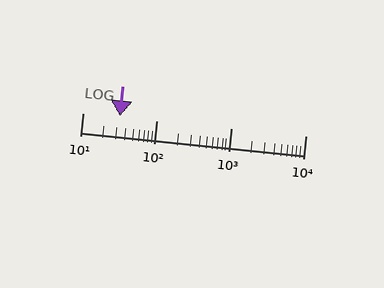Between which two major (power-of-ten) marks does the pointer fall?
The pointer is between 10 and 100.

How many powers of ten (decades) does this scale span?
The scale spans 3 decades, from 10 to 10000.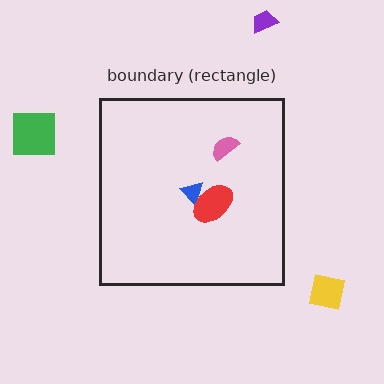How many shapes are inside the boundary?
3 inside, 3 outside.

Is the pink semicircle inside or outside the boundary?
Inside.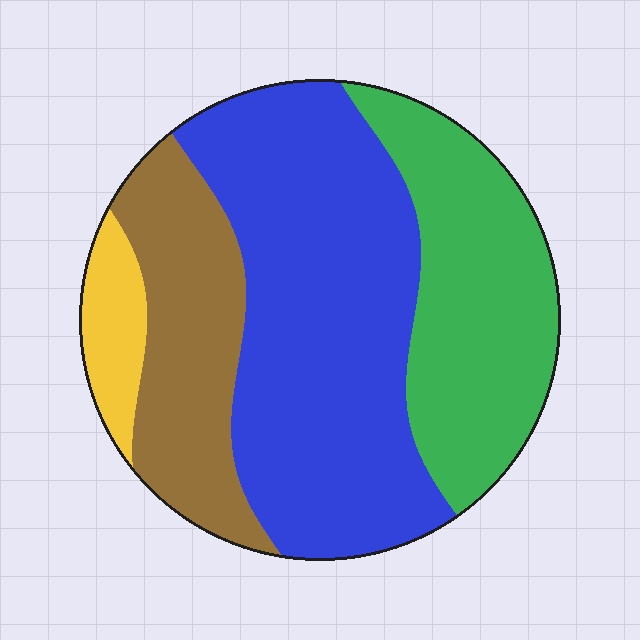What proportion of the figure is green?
Green covers roughly 25% of the figure.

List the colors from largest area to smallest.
From largest to smallest: blue, green, brown, yellow.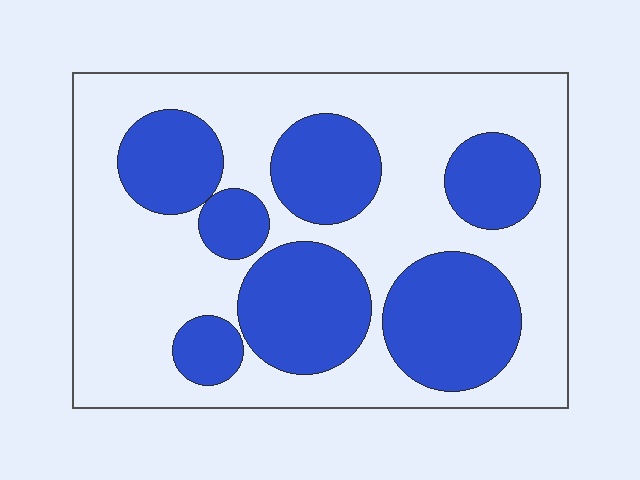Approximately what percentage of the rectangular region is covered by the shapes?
Approximately 40%.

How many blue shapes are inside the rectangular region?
7.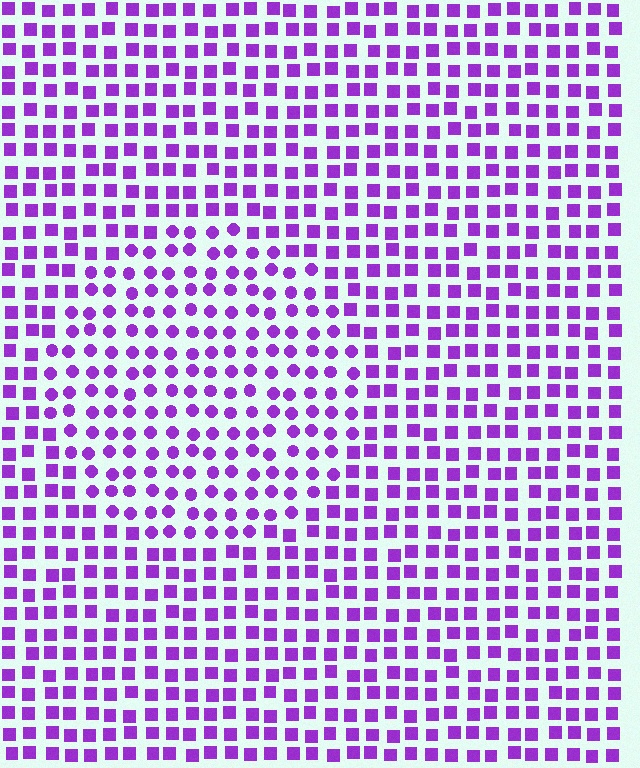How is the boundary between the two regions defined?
The boundary is defined by a change in element shape: circles inside vs. squares outside. All elements share the same color and spacing.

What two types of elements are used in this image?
The image uses circles inside the circle region and squares outside it.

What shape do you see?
I see a circle.